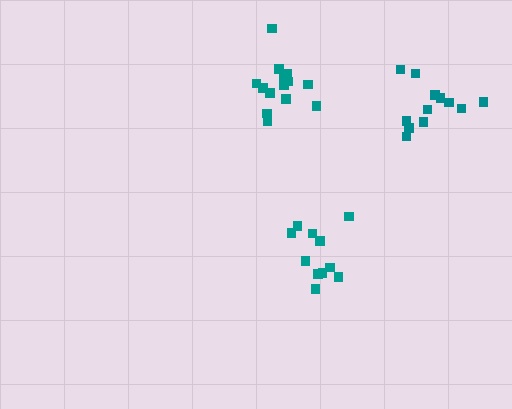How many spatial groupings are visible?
There are 3 spatial groupings.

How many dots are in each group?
Group 1: 12 dots, Group 2: 11 dots, Group 3: 14 dots (37 total).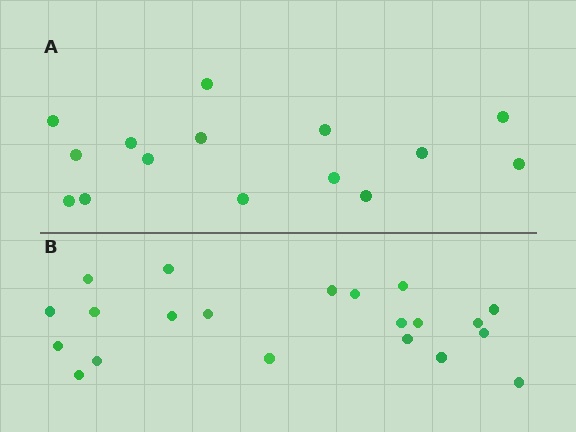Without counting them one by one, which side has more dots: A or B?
Region B (the bottom region) has more dots.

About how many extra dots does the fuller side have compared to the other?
Region B has about 6 more dots than region A.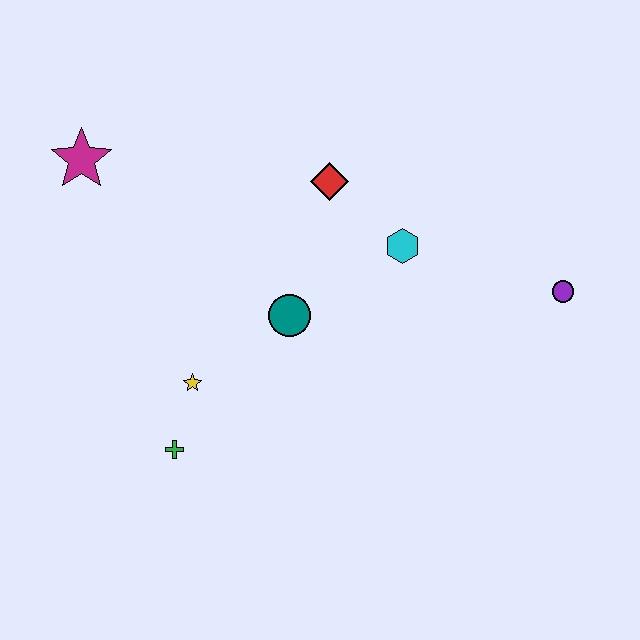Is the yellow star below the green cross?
No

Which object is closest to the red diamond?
The cyan hexagon is closest to the red diamond.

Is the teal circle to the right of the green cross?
Yes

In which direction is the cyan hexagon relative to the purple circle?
The cyan hexagon is to the left of the purple circle.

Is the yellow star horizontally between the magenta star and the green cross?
No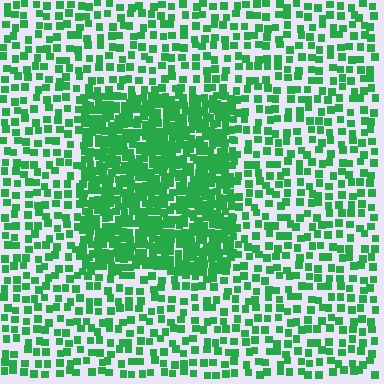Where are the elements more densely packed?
The elements are more densely packed inside the rectangle boundary.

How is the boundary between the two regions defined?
The boundary is defined by a change in element density (approximately 2.4x ratio). All elements are the same color, size, and shape.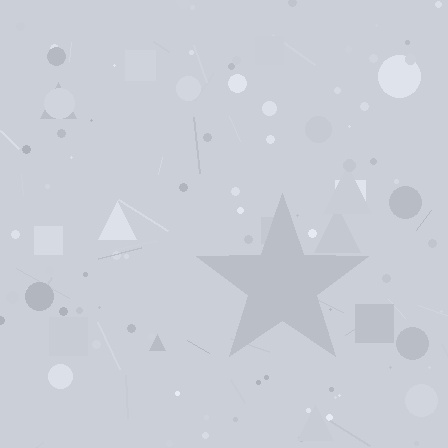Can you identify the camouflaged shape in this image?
The camouflaged shape is a star.